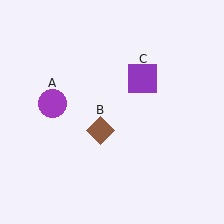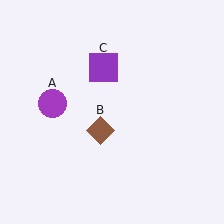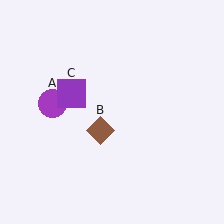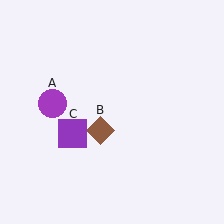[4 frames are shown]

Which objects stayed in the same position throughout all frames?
Purple circle (object A) and brown diamond (object B) remained stationary.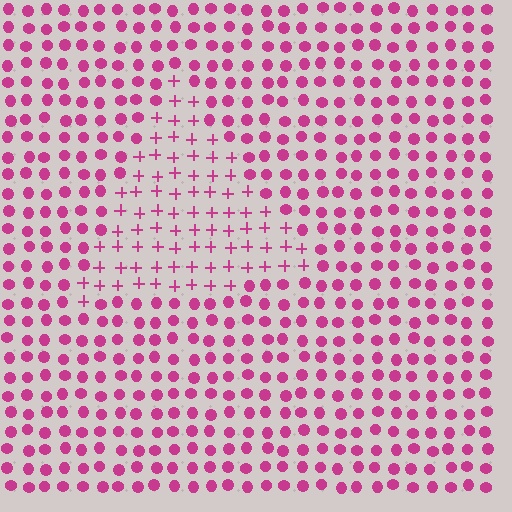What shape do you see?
I see a triangle.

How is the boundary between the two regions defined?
The boundary is defined by a change in element shape: plus signs inside vs. circles outside. All elements share the same color and spacing.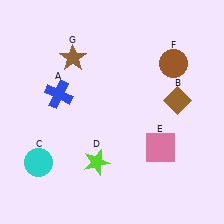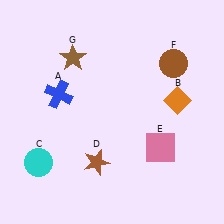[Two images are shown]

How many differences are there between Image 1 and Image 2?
There are 2 differences between the two images.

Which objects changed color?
B changed from brown to orange. D changed from lime to brown.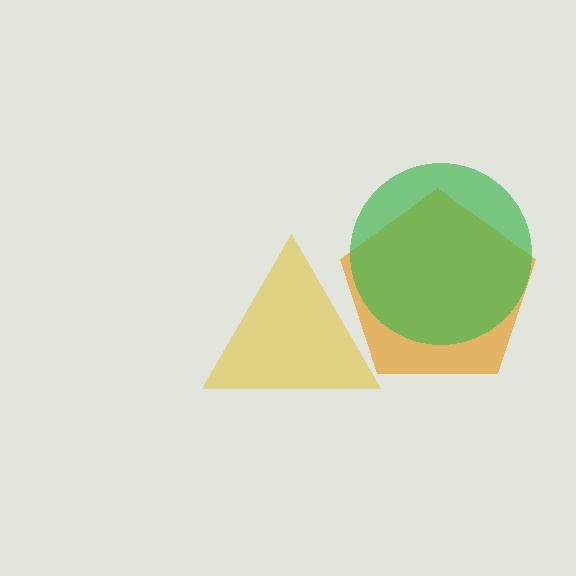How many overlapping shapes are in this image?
There are 3 overlapping shapes in the image.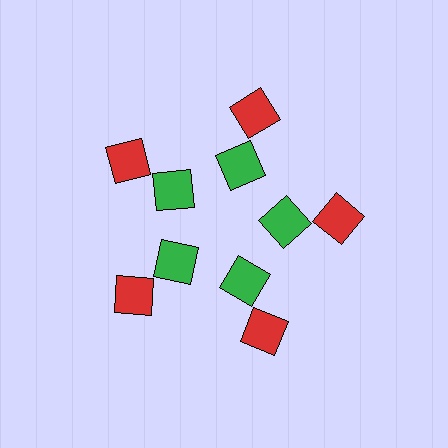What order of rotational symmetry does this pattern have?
This pattern has 5-fold rotational symmetry.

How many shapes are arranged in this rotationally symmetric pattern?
There are 10 shapes, arranged in 5 groups of 2.